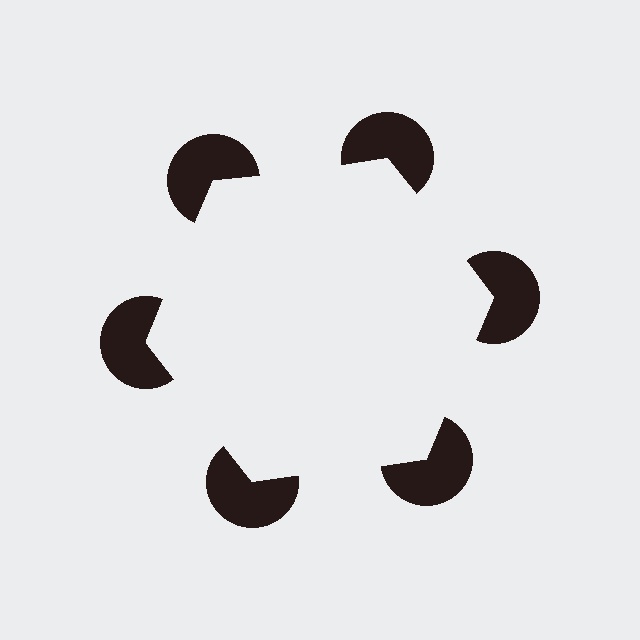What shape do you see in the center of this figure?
An illusory hexagon — its edges are inferred from the aligned wedge cuts in the pac-man discs, not physically drawn.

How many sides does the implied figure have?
6 sides.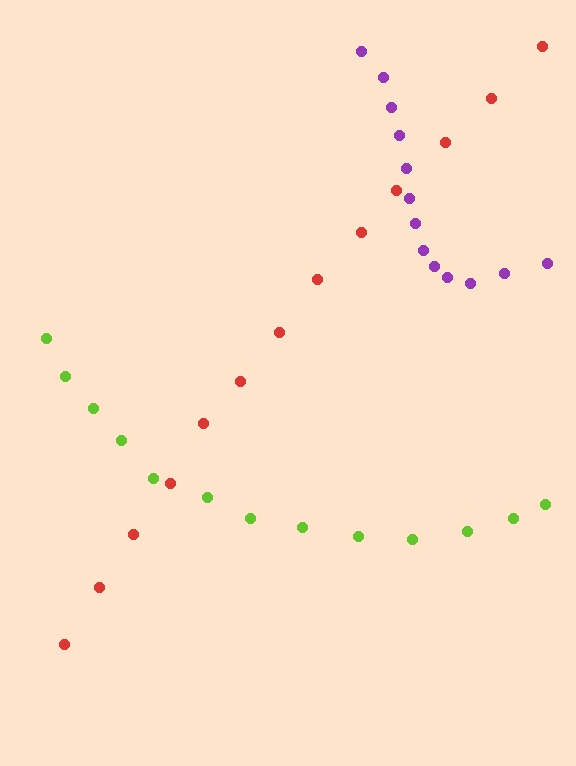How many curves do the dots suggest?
There are 3 distinct paths.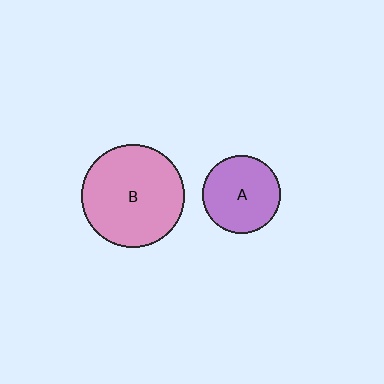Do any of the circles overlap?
No, none of the circles overlap.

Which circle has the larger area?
Circle B (pink).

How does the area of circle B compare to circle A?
Approximately 1.8 times.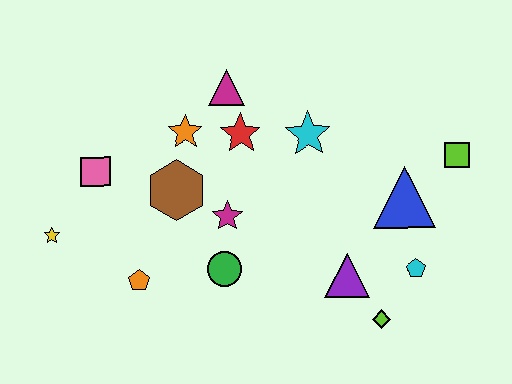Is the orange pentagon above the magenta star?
No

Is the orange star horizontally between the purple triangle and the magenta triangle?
No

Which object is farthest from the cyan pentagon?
The yellow star is farthest from the cyan pentagon.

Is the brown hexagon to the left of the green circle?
Yes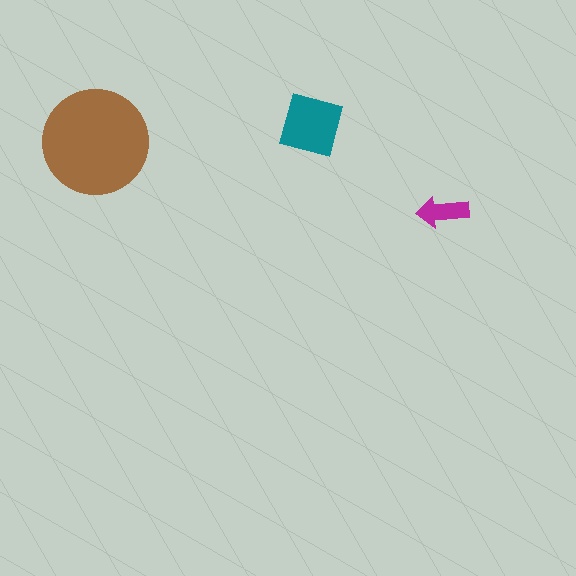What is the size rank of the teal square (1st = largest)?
2nd.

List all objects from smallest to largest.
The magenta arrow, the teal square, the brown circle.